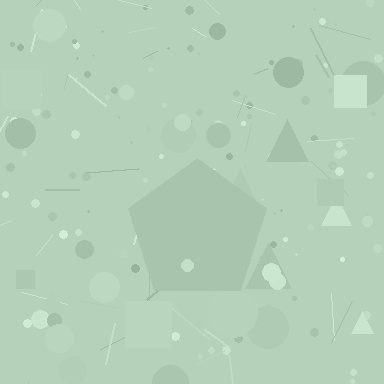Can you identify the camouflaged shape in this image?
The camouflaged shape is a pentagon.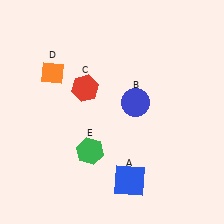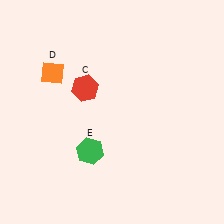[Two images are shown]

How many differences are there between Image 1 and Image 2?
There are 2 differences between the two images.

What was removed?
The blue circle (B), the blue square (A) were removed in Image 2.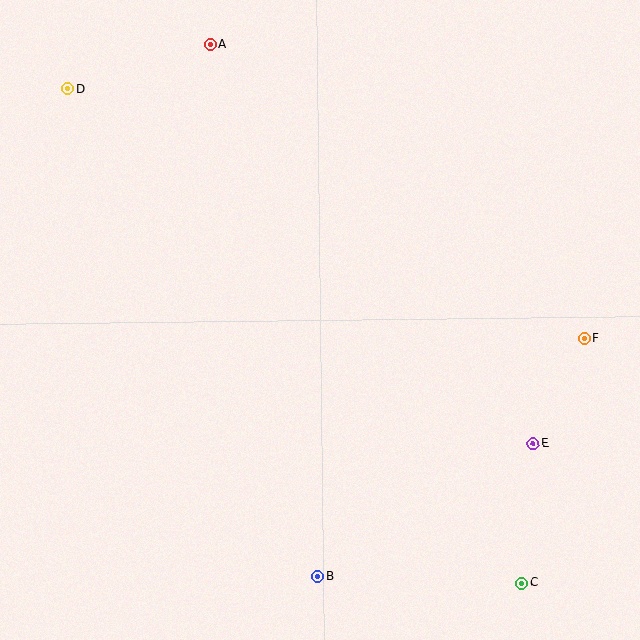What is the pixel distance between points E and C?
The distance between E and C is 140 pixels.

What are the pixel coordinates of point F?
Point F is at (584, 338).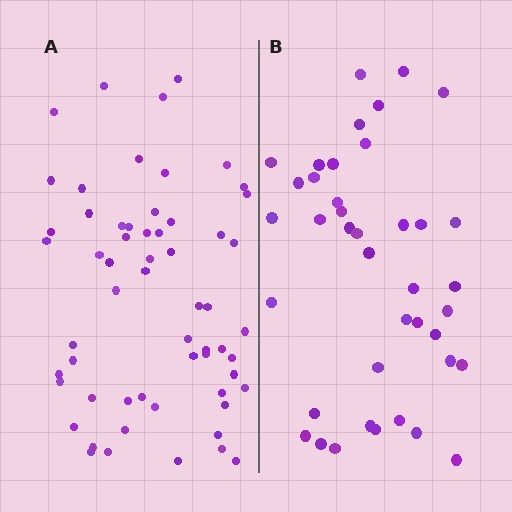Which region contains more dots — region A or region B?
Region A (the left region) has more dots.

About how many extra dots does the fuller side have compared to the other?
Region A has approximately 20 more dots than region B.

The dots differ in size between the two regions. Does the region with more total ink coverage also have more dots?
No. Region B has more total ink coverage because its dots are larger, but region A actually contains more individual dots. Total area can be misleading — the number of items is what matters here.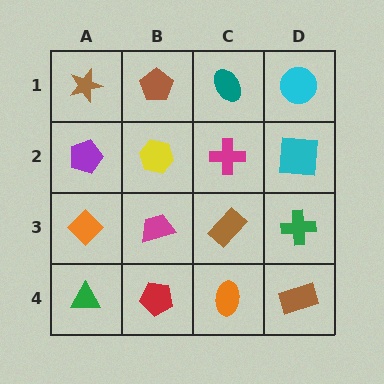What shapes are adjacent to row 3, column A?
A purple pentagon (row 2, column A), a green triangle (row 4, column A), a magenta trapezoid (row 3, column B).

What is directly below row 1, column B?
A yellow hexagon.